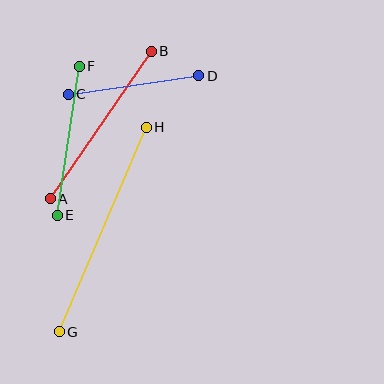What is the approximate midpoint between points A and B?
The midpoint is at approximately (101, 125) pixels.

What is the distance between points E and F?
The distance is approximately 151 pixels.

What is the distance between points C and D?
The distance is approximately 132 pixels.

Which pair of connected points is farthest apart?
Points G and H are farthest apart.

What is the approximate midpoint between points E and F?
The midpoint is at approximately (68, 141) pixels.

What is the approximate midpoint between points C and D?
The midpoint is at approximately (134, 85) pixels.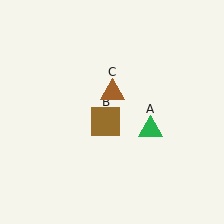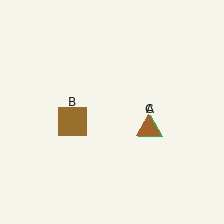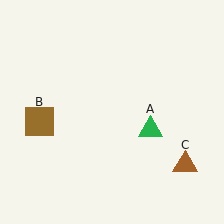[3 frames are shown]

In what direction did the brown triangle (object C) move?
The brown triangle (object C) moved down and to the right.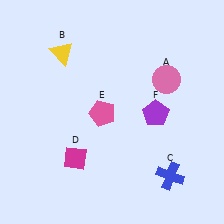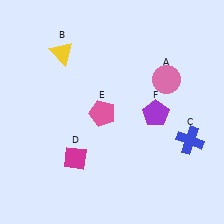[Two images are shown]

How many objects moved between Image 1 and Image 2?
1 object moved between the two images.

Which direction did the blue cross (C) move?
The blue cross (C) moved up.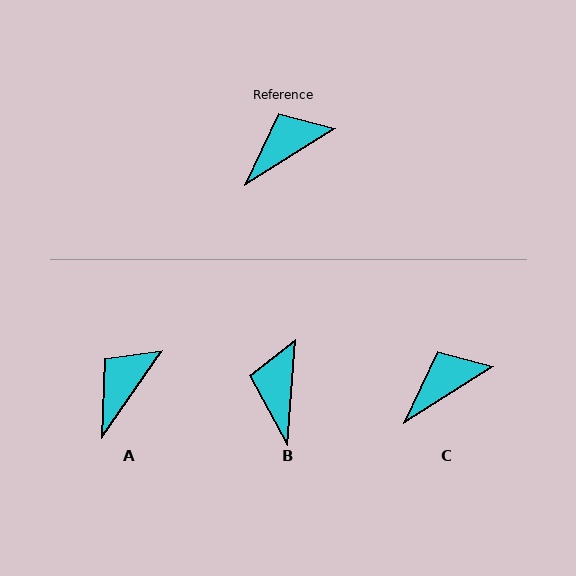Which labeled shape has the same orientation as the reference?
C.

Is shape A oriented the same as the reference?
No, it is off by about 23 degrees.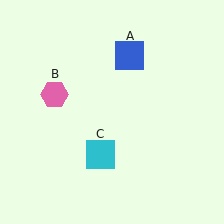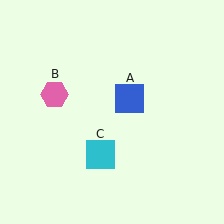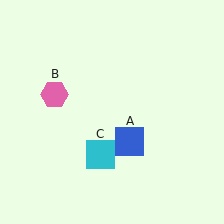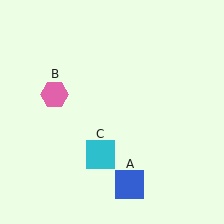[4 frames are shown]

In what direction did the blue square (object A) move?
The blue square (object A) moved down.